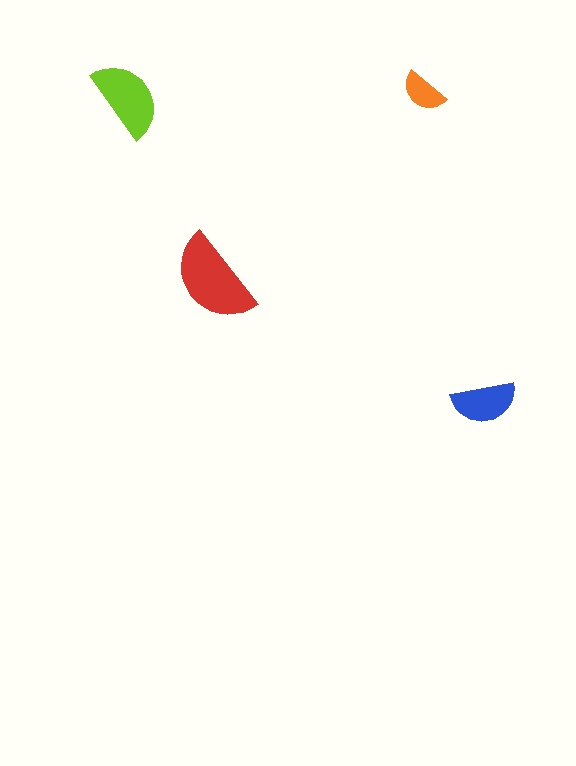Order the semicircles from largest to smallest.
the red one, the lime one, the blue one, the orange one.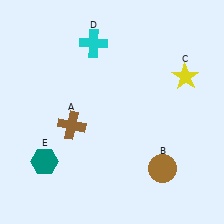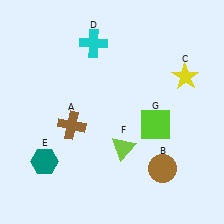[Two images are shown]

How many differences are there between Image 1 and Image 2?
There are 2 differences between the two images.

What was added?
A lime triangle (F), a lime square (G) were added in Image 2.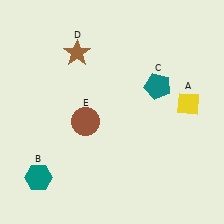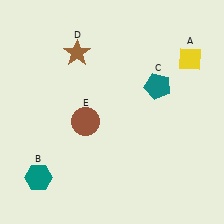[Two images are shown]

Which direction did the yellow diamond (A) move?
The yellow diamond (A) moved up.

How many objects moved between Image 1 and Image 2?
1 object moved between the two images.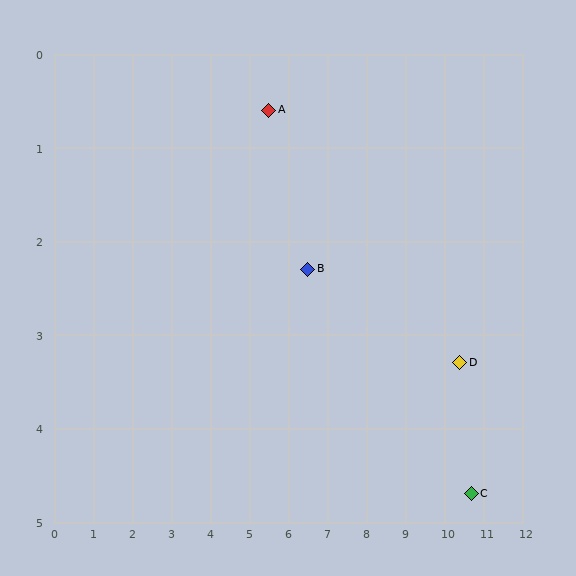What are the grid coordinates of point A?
Point A is at approximately (5.5, 0.6).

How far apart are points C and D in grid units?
Points C and D are about 1.4 grid units apart.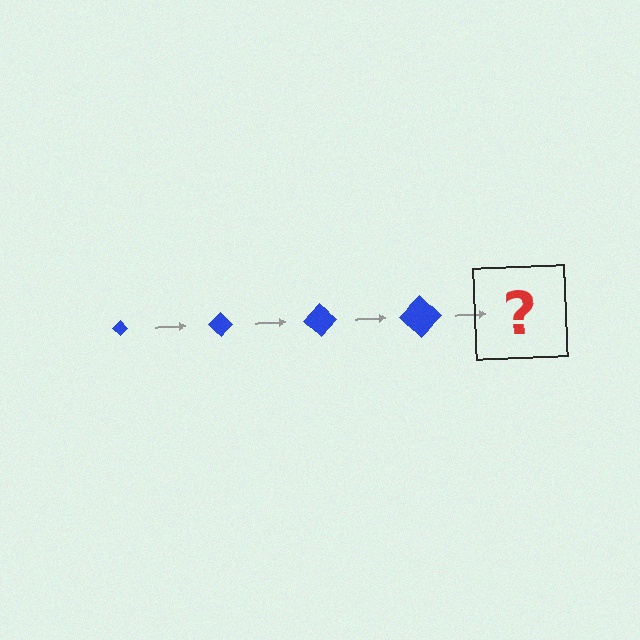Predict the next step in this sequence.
The next step is a blue diamond, larger than the previous one.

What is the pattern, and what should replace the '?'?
The pattern is that the diamond gets progressively larger each step. The '?' should be a blue diamond, larger than the previous one.